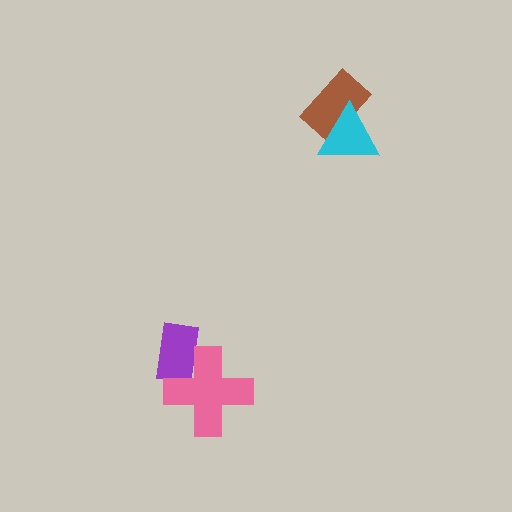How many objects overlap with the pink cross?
1 object overlaps with the pink cross.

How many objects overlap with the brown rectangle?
1 object overlaps with the brown rectangle.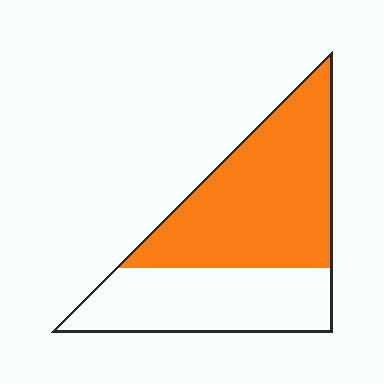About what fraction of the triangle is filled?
About three fifths (3/5).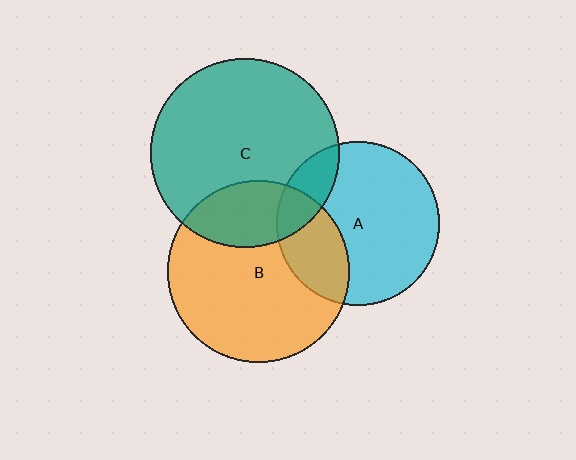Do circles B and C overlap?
Yes.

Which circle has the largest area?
Circle C (teal).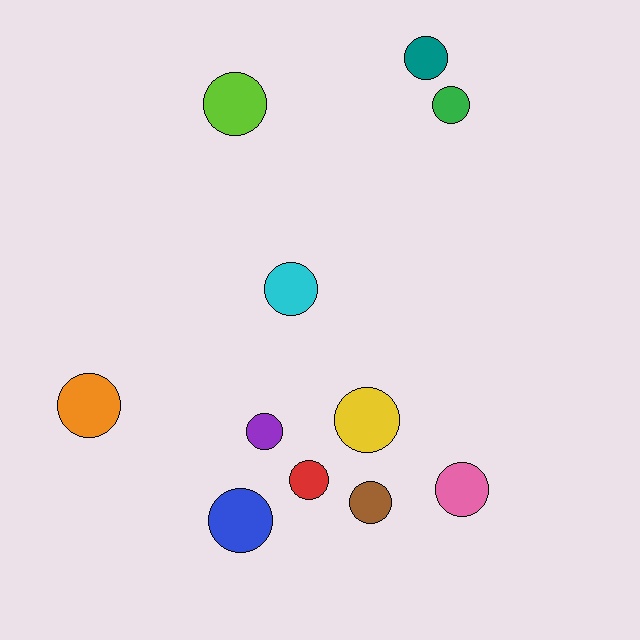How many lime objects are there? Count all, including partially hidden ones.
There is 1 lime object.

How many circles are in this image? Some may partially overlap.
There are 11 circles.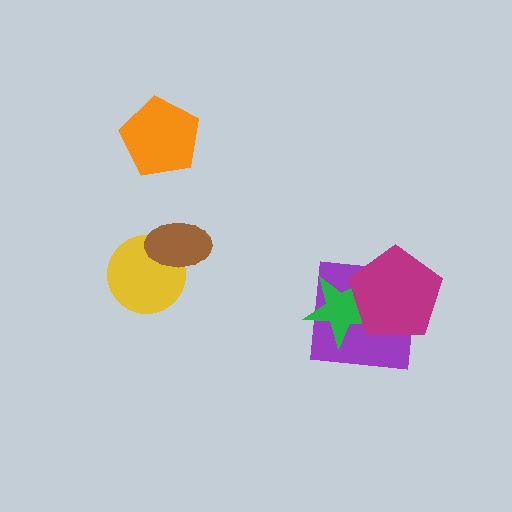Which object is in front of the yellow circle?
The brown ellipse is in front of the yellow circle.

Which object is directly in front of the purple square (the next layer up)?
The green star is directly in front of the purple square.